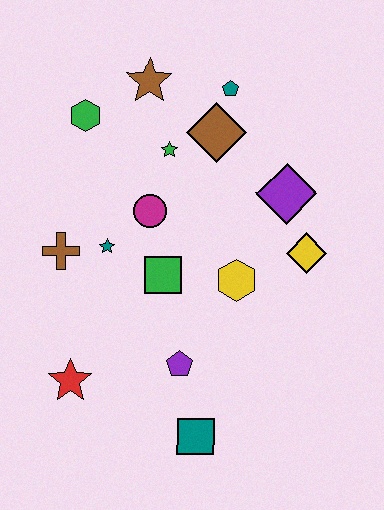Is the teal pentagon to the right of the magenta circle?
Yes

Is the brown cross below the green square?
No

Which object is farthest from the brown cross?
The yellow diamond is farthest from the brown cross.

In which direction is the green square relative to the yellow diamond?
The green square is to the left of the yellow diamond.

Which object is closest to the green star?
The brown diamond is closest to the green star.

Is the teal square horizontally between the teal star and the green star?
No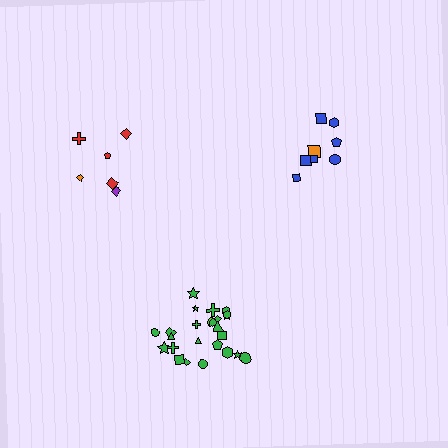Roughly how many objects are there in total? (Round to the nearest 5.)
Roughly 40 objects in total.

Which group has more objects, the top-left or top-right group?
The top-right group.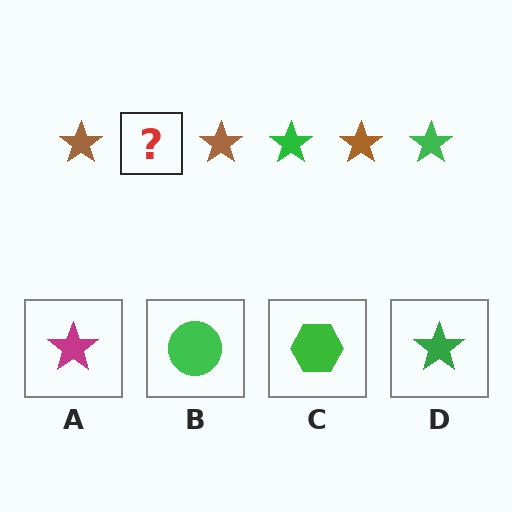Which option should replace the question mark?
Option D.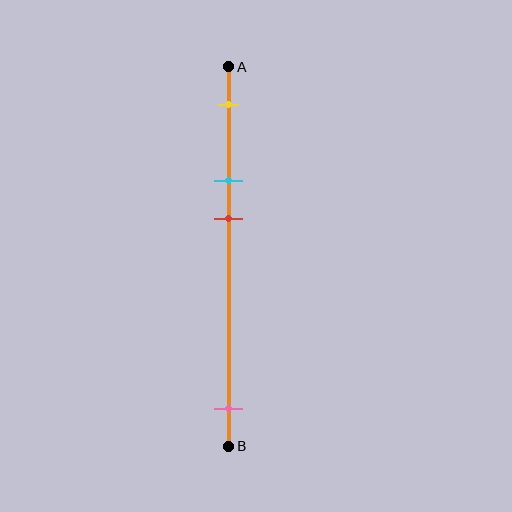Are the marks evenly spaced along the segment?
No, the marks are not evenly spaced.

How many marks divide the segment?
There are 4 marks dividing the segment.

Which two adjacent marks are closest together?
The cyan and red marks are the closest adjacent pair.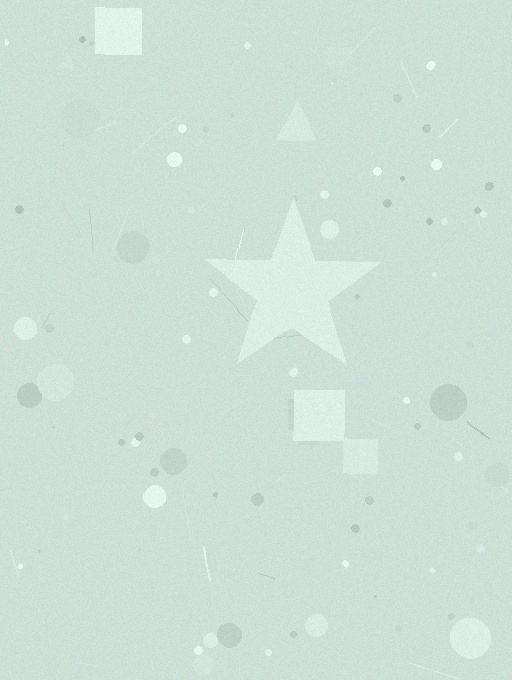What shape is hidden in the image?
A star is hidden in the image.